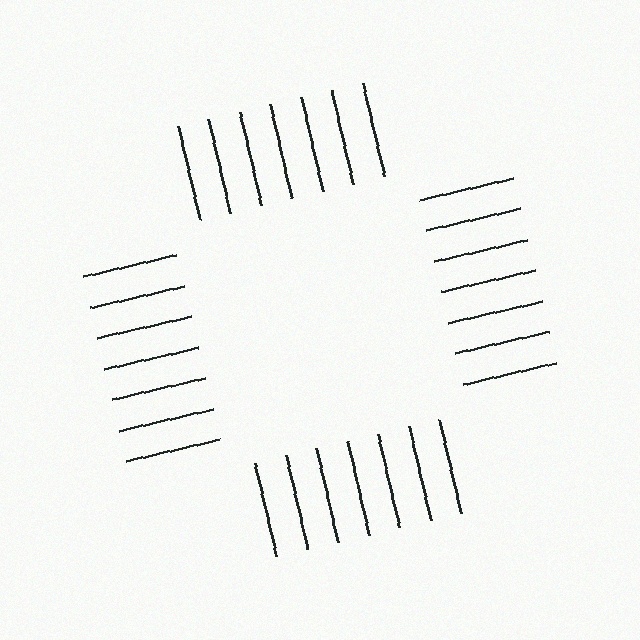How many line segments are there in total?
28 — 7 along each of the 4 edges.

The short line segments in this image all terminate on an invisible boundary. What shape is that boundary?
An illusory square — the line segments terminate on its edges but no continuous stroke is drawn.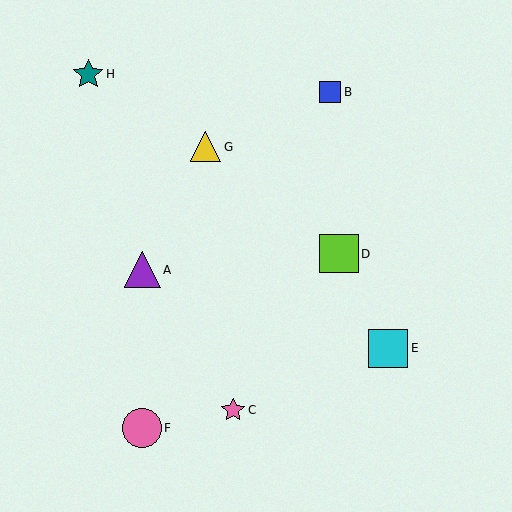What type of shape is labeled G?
Shape G is a yellow triangle.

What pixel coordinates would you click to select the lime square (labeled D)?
Click at (339, 254) to select the lime square D.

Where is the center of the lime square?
The center of the lime square is at (339, 254).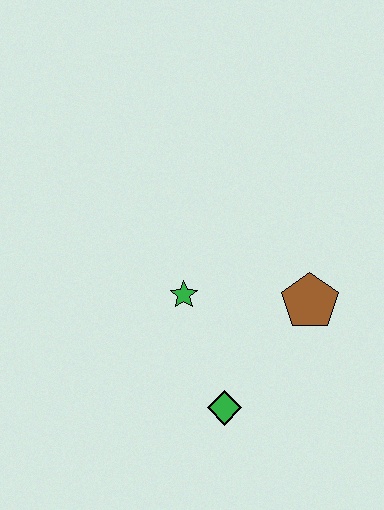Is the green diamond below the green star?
Yes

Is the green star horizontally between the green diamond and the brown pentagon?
No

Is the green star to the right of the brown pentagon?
No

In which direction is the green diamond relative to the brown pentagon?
The green diamond is below the brown pentagon.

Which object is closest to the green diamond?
The green star is closest to the green diamond.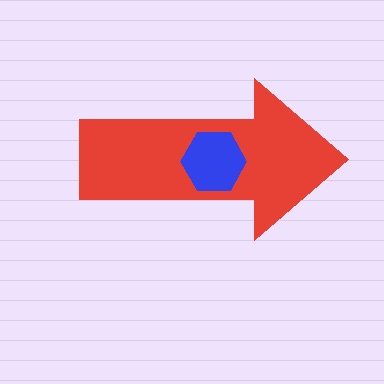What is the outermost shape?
The red arrow.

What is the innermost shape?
The blue hexagon.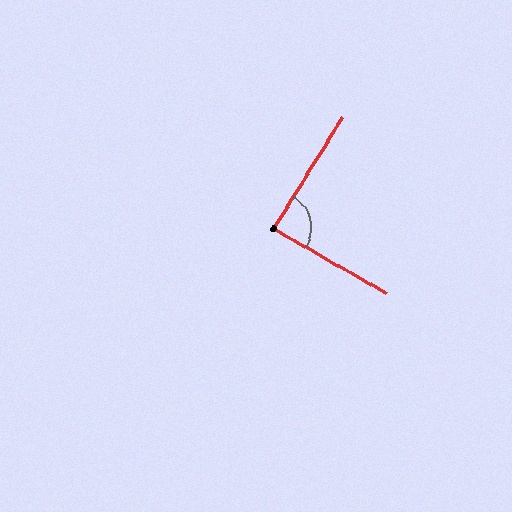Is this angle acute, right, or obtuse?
It is approximately a right angle.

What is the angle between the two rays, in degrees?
Approximately 88 degrees.